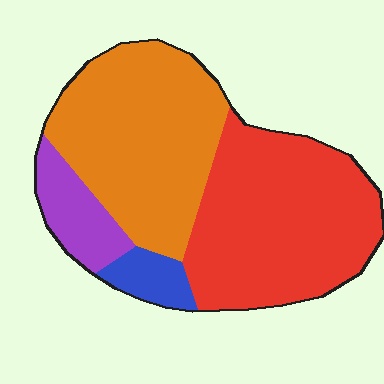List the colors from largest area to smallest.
From largest to smallest: red, orange, purple, blue.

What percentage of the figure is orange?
Orange covers around 40% of the figure.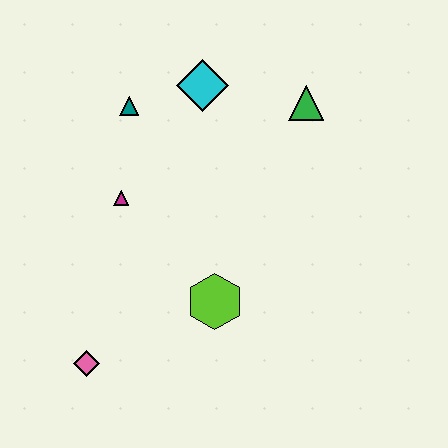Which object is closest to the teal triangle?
The cyan diamond is closest to the teal triangle.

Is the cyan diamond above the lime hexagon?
Yes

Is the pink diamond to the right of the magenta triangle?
No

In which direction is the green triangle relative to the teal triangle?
The green triangle is to the right of the teal triangle.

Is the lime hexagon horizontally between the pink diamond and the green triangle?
Yes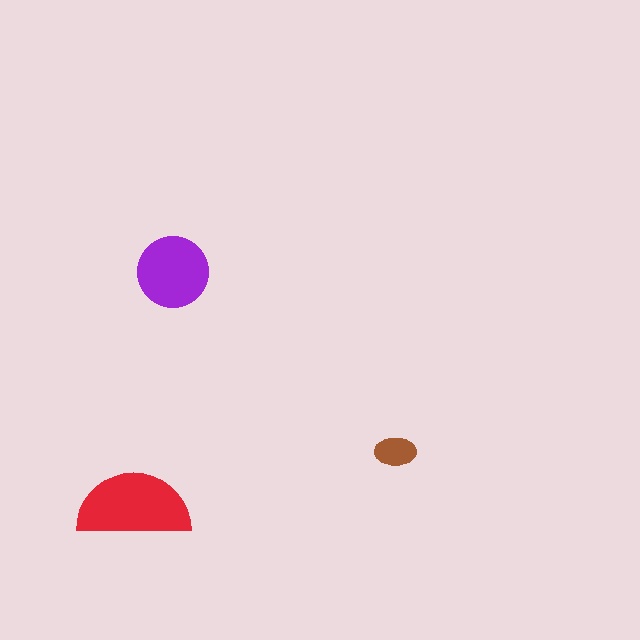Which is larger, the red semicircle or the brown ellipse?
The red semicircle.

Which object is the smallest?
The brown ellipse.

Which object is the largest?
The red semicircle.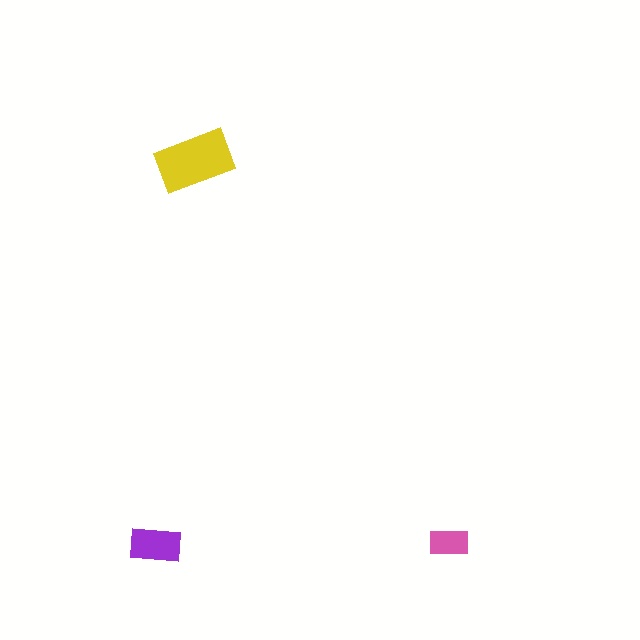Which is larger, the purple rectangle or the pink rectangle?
The purple one.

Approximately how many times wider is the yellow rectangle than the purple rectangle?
About 1.5 times wider.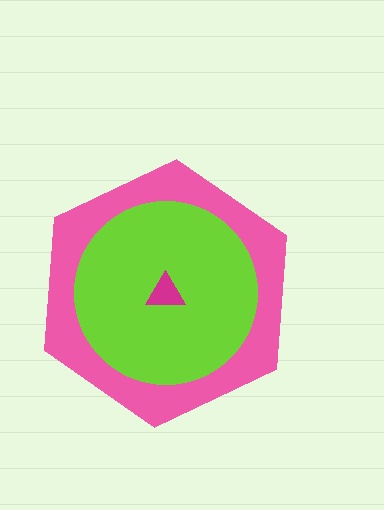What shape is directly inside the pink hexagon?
The lime circle.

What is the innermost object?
The magenta triangle.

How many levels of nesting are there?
3.